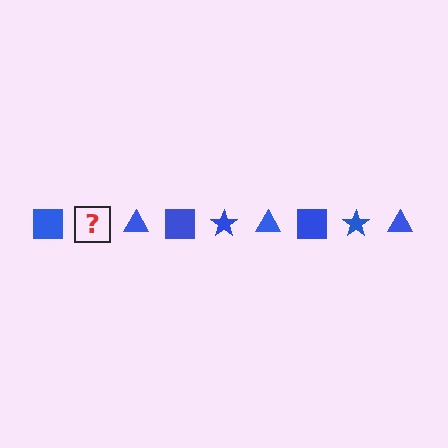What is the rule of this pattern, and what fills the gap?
The rule is that the pattern cycles through square, star, triangle shapes in blue. The gap should be filled with a blue star.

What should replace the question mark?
The question mark should be replaced with a blue star.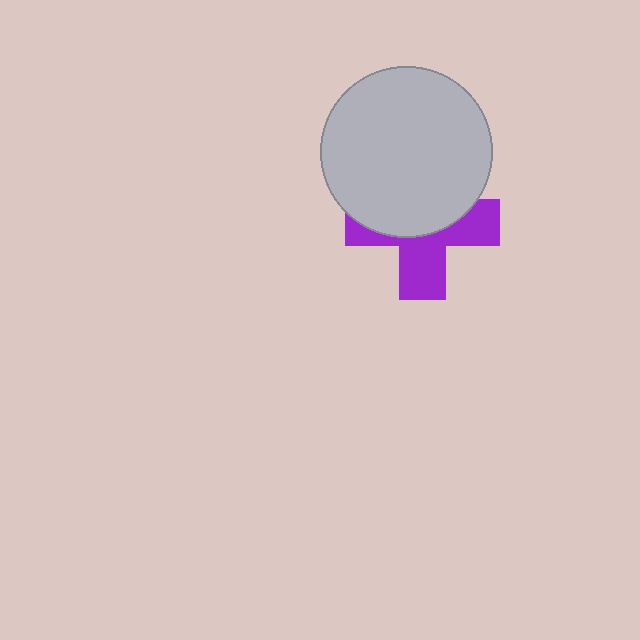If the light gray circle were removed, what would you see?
You would see the complete purple cross.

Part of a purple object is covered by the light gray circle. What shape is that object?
It is a cross.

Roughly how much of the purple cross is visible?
About half of it is visible (roughly 48%).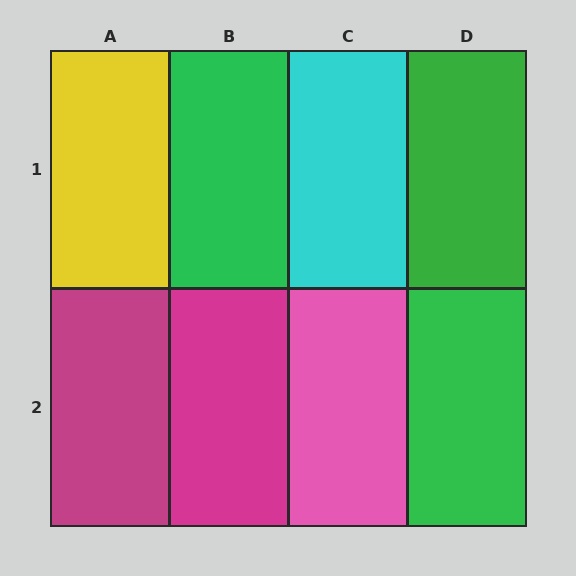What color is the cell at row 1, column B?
Green.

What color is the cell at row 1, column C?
Cyan.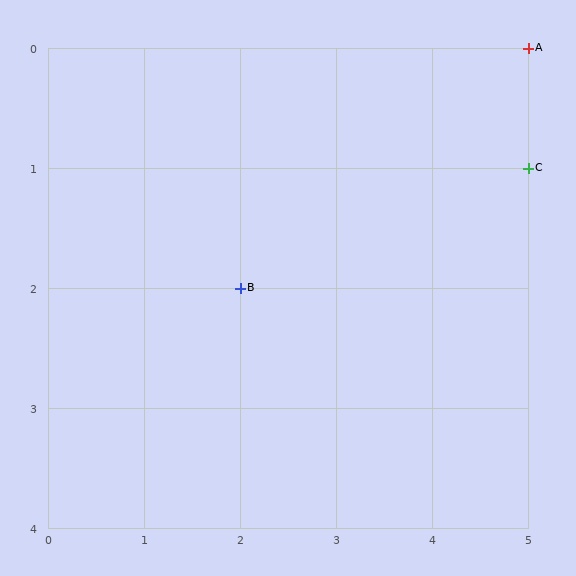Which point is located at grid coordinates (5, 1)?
Point C is at (5, 1).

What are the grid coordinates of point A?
Point A is at grid coordinates (5, 0).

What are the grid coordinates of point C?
Point C is at grid coordinates (5, 1).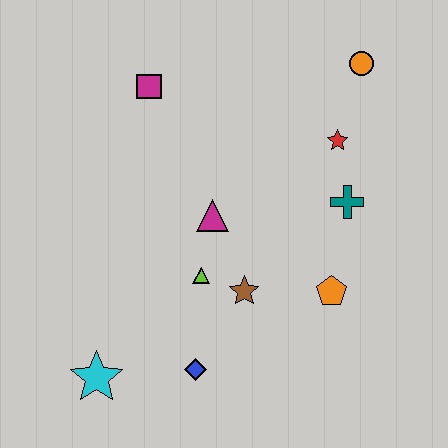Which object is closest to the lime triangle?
The brown star is closest to the lime triangle.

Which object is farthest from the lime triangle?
The orange circle is farthest from the lime triangle.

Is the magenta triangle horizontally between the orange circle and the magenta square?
Yes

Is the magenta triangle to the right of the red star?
No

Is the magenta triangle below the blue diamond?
No